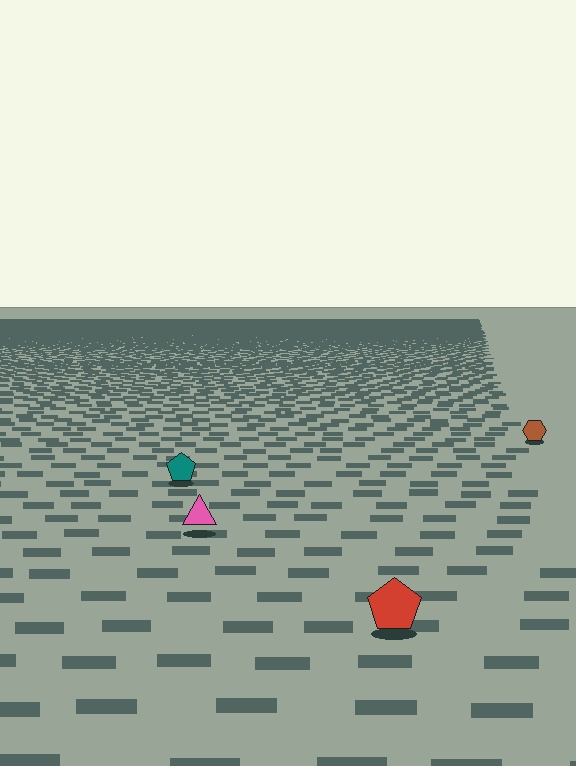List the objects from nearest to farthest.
From nearest to farthest: the red pentagon, the pink triangle, the teal pentagon, the brown hexagon.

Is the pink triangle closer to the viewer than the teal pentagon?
Yes. The pink triangle is closer — you can tell from the texture gradient: the ground texture is coarser near it.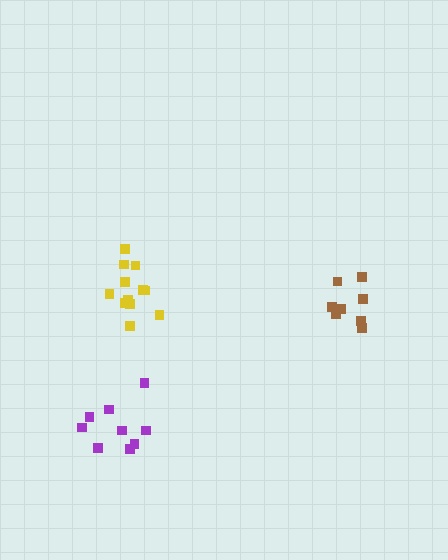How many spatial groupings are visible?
There are 3 spatial groupings.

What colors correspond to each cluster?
The clusters are colored: brown, yellow, purple.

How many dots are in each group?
Group 1: 10 dots, Group 2: 12 dots, Group 3: 9 dots (31 total).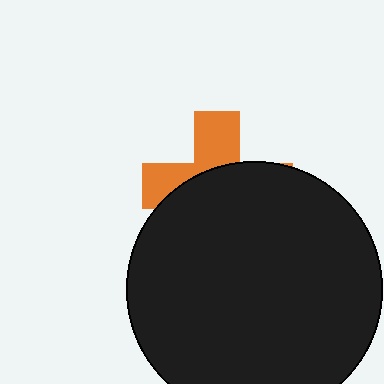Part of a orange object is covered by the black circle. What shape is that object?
It is a cross.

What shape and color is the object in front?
The object in front is a black circle.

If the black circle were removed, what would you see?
You would see the complete orange cross.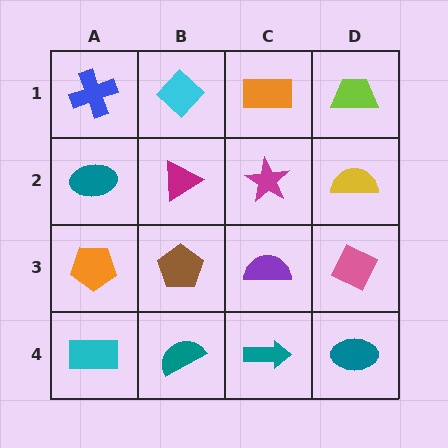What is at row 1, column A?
A blue cross.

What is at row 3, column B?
A brown pentagon.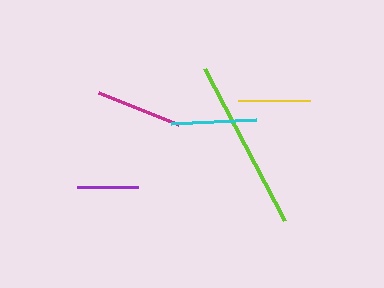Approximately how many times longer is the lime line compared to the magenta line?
The lime line is approximately 2.0 times the length of the magenta line.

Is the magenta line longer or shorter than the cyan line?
The magenta line is longer than the cyan line.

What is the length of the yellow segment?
The yellow segment is approximately 71 pixels long.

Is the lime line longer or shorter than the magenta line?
The lime line is longer than the magenta line.